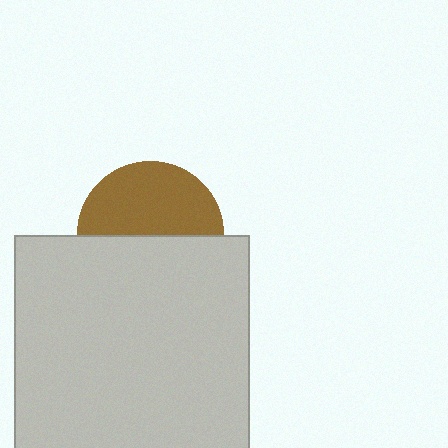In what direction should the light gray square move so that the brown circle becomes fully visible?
The light gray square should move down. That is the shortest direction to clear the overlap and leave the brown circle fully visible.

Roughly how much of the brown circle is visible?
About half of it is visible (roughly 51%).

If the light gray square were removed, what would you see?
You would see the complete brown circle.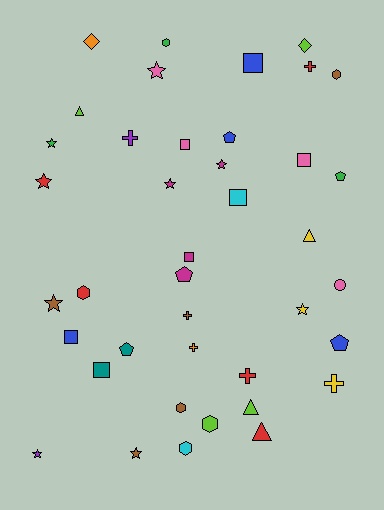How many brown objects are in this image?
There are 5 brown objects.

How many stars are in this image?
There are 9 stars.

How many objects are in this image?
There are 40 objects.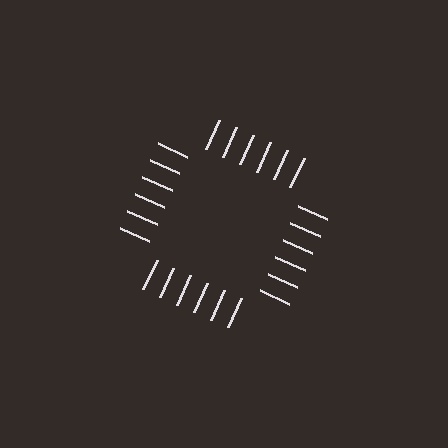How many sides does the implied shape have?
4 sides — the line-ends trace a square.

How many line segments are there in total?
24 — 6 along each of the 4 edges.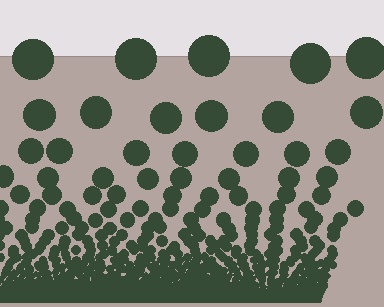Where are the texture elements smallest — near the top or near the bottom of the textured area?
Near the bottom.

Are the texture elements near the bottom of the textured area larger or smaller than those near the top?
Smaller. The gradient is inverted — elements near the bottom are smaller and denser.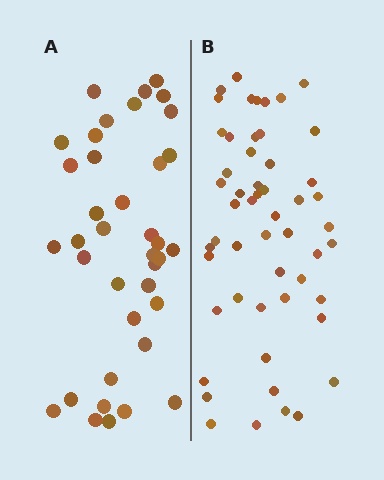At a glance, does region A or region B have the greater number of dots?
Region B (the right region) has more dots.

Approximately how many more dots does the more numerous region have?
Region B has approximately 15 more dots than region A.